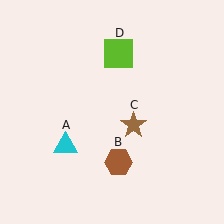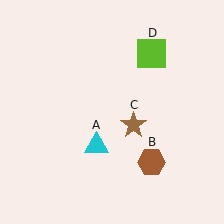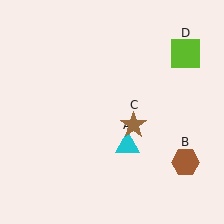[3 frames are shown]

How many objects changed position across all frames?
3 objects changed position: cyan triangle (object A), brown hexagon (object B), lime square (object D).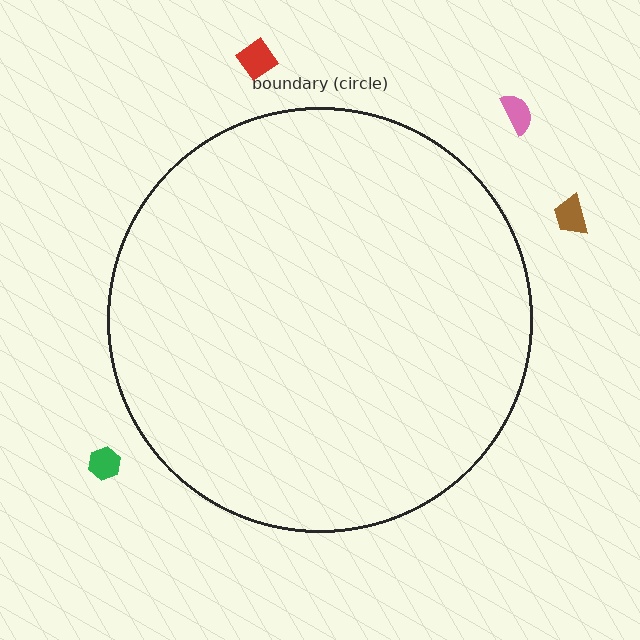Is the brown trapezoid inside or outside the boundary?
Outside.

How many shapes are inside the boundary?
0 inside, 4 outside.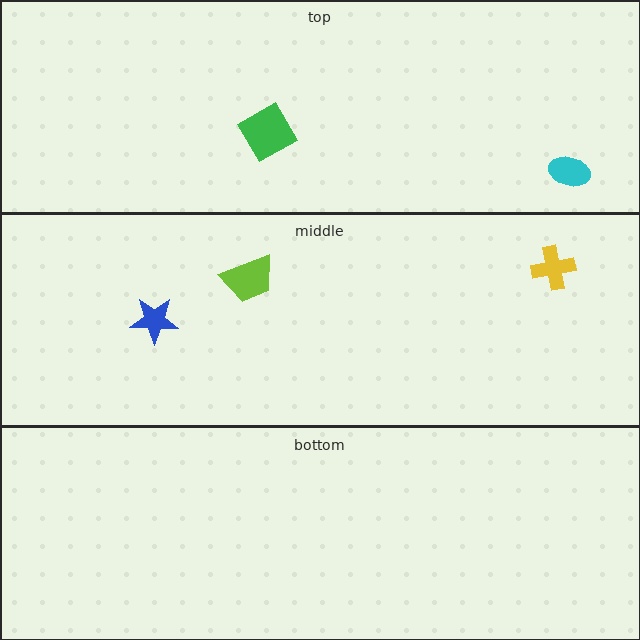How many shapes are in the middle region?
3.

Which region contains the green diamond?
The top region.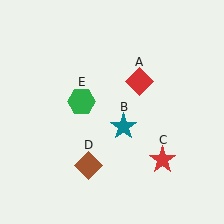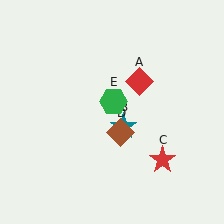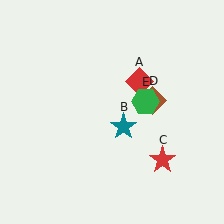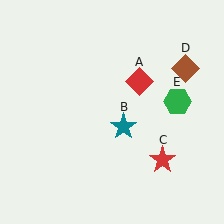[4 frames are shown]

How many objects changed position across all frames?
2 objects changed position: brown diamond (object D), green hexagon (object E).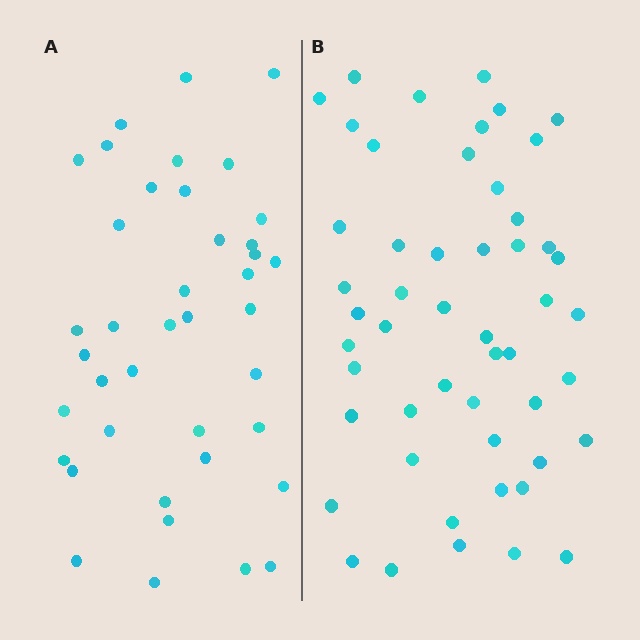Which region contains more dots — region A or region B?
Region B (the right region) has more dots.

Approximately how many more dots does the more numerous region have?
Region B has roughly 12 or so more dots than region A.